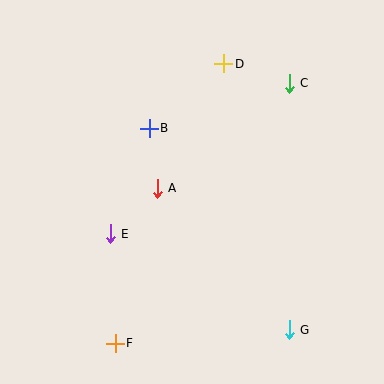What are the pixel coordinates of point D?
Point D is at (224, 64).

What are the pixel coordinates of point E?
Point E is at (110, 234).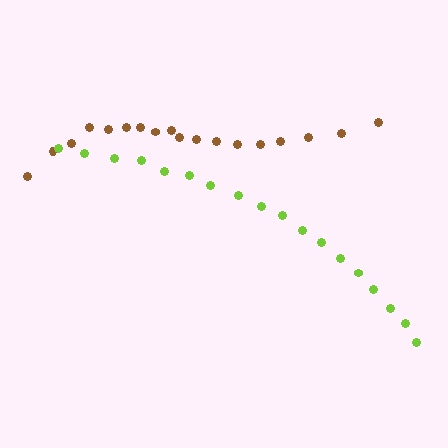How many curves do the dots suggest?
There are 2 distinct paths.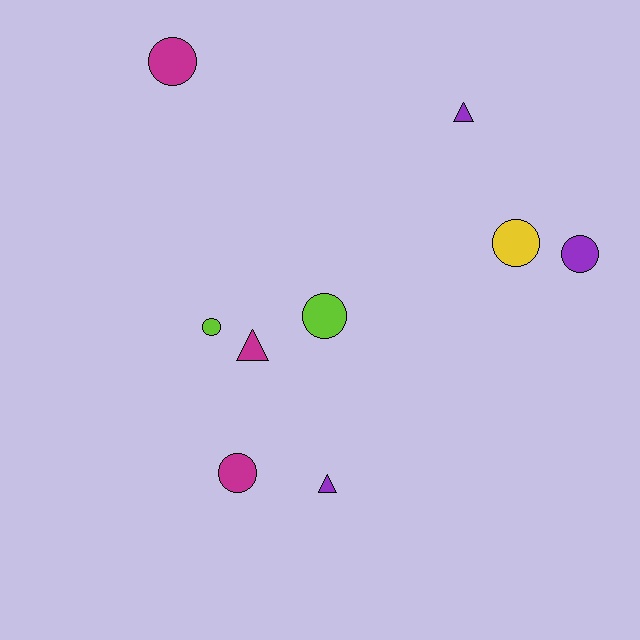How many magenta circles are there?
There are 2 magenta circles.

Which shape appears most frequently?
Circle, with 6 objects.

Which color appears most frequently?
Magenta, with 3 objects.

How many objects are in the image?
There are 9 objects.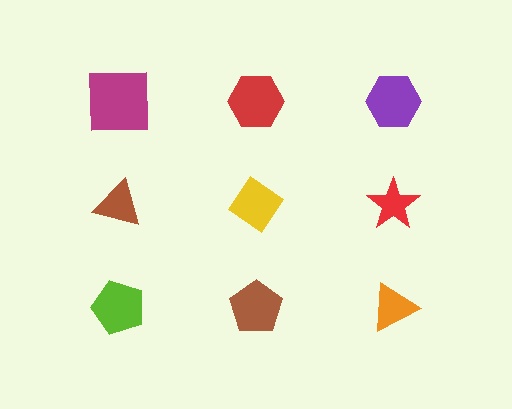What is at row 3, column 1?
A lime pentagon.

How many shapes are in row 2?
3 shapes.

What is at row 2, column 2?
A yellow diamond.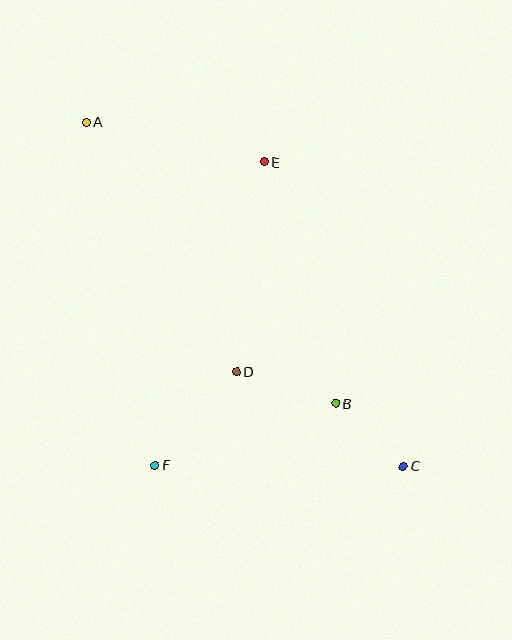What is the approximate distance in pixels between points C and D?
The distance between C and D is approximately 192 pixels.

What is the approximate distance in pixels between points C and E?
The distance between C and E is approximately 334 pixels.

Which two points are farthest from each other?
Points A and C are farthest from each other.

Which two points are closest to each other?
Points B and C are closest to each other.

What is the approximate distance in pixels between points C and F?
The distance between C and F is approximately 248 pixels.